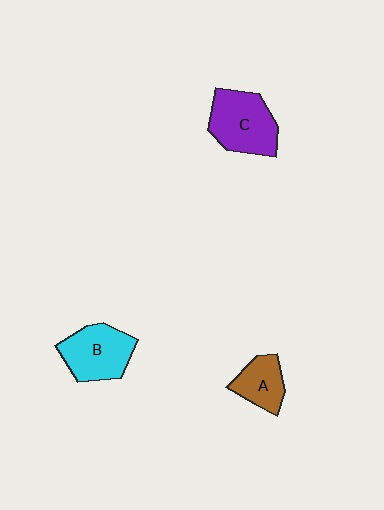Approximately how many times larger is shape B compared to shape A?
Approximately 1.5 times.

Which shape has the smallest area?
Shape A (brown).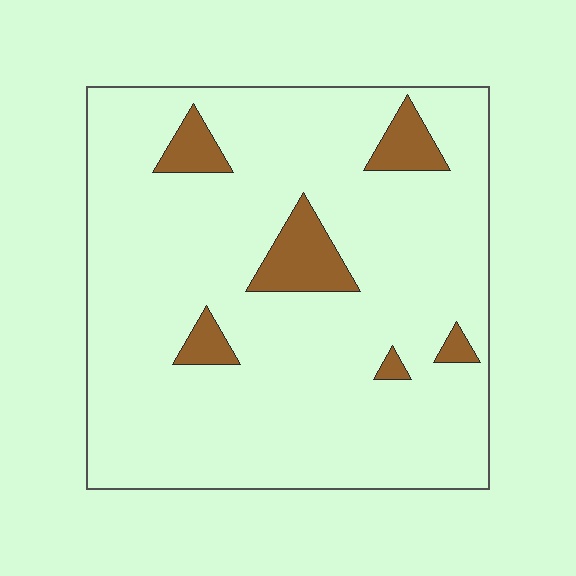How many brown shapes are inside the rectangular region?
6.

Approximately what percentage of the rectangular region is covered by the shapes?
Approximately 10%.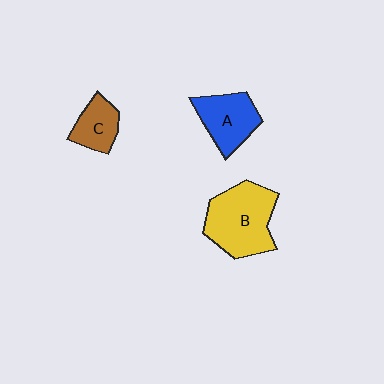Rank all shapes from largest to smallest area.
From largest to smallest: B (yellow), A (blue), C (brown).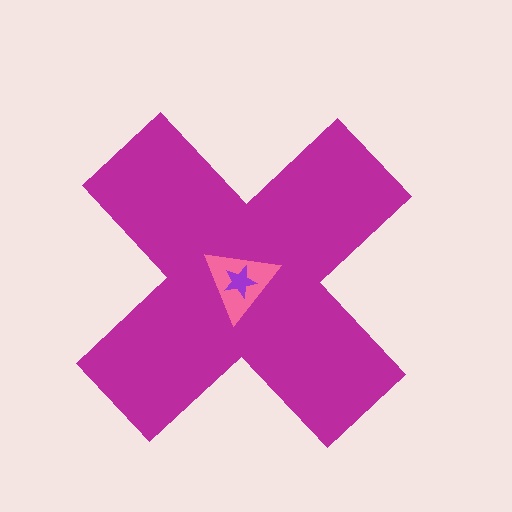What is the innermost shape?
The purple star.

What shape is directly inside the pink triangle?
The purple star.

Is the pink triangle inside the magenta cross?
Yes.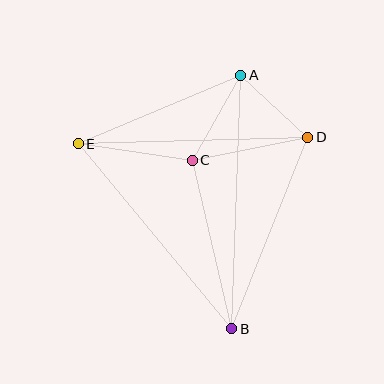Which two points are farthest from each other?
Points A and B are farthest from each other.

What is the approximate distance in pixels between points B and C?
The distance between B and C is approximately 173 pixels.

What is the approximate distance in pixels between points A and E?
The distance between A and E is approximately 176 pixels.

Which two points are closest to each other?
Points A and D are closest to each other.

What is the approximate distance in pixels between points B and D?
The distance between B and D is approximately 206 pixels.